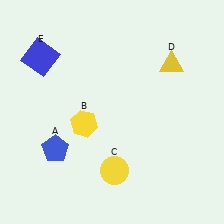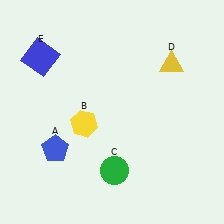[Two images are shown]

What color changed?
The circle (C) changed from yellow in Image 1 to green in Image 2.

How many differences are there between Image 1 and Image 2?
There is 1 difference between the two images.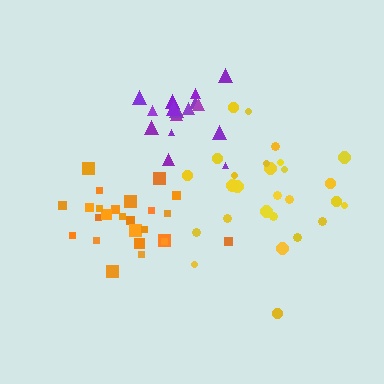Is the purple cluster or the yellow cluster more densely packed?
Purple.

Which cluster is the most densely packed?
Orange.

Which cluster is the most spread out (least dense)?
Yellow.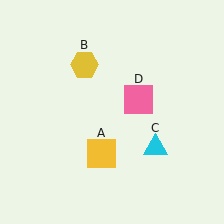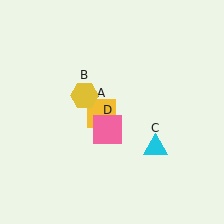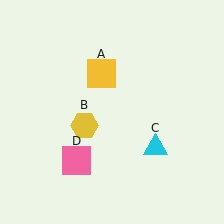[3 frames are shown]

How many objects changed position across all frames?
3 objects changed position: yellow square (object A), yellow hexagon (object B), pink square (object D).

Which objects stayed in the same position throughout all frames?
Cyan triangle (object C) remained stationary.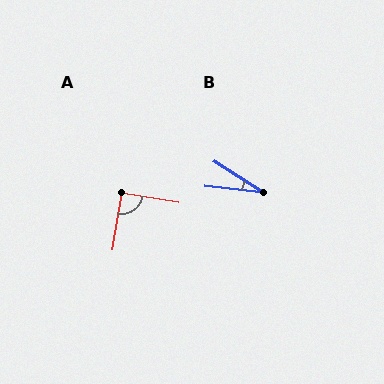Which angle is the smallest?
B, at approximately 25 degrees.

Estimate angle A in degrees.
Approximately 90 degrees.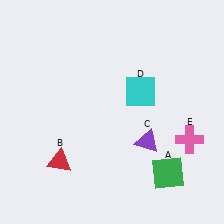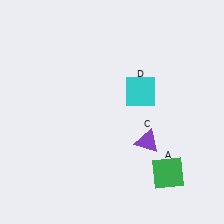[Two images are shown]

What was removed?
The pink cross (E), the red triangle (B) were removed in Image 2.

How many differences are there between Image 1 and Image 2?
There are 2 differences between the two images.